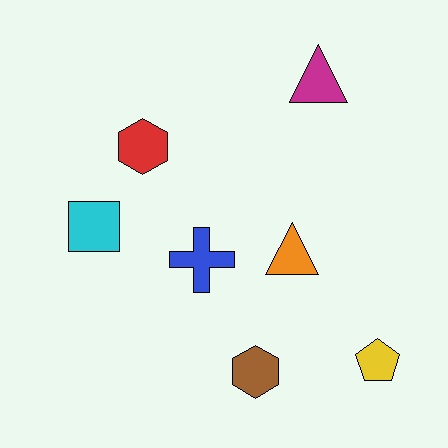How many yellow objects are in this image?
There is 1 yellow object.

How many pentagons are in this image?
There is 1 pentagon.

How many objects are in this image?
There are 7 objects.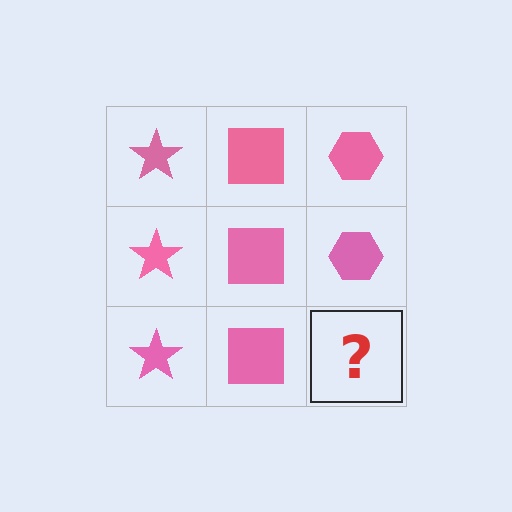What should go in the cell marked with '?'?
The missing cell should contain a pink hexagon.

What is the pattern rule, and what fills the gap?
The rule is that each column has a consistent shape. The gap should be filled with a pink hexagon.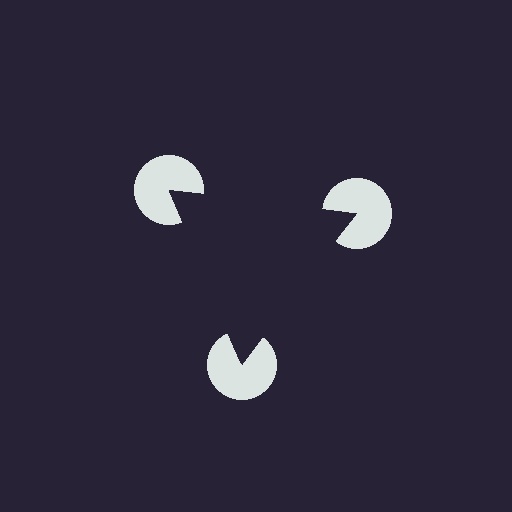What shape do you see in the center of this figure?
An illusory triangle — its edges are inferred from the aligned wedge cuts in the pac-man discs, not physically drawn.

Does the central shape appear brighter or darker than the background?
It typically appears slightly darker than the background, even though no actual brightness change is drawn.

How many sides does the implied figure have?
3 sides.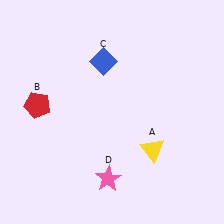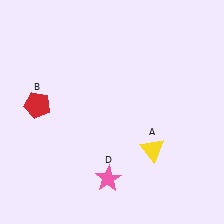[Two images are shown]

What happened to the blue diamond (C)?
The blue diamond (C) was removed in Image 2. It was in the top-left area of Image 1.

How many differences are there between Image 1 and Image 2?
There is 1 difference between the two images.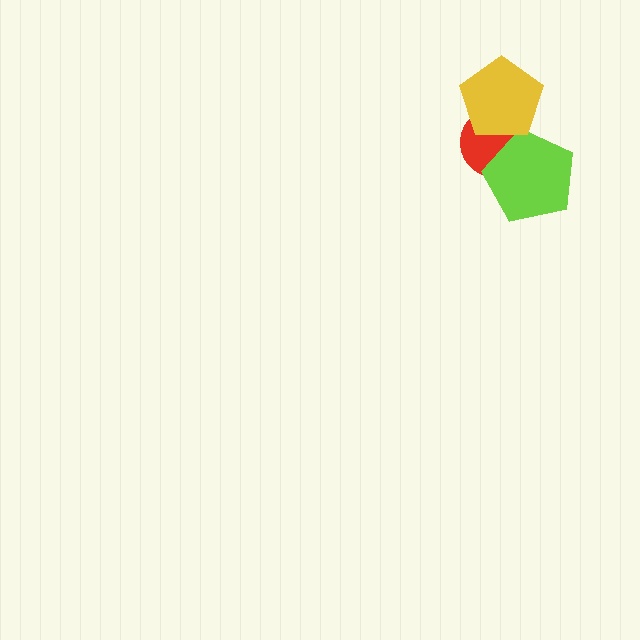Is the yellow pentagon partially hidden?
No, no other shape covers it.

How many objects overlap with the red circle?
2 objects overlap with the red circle.